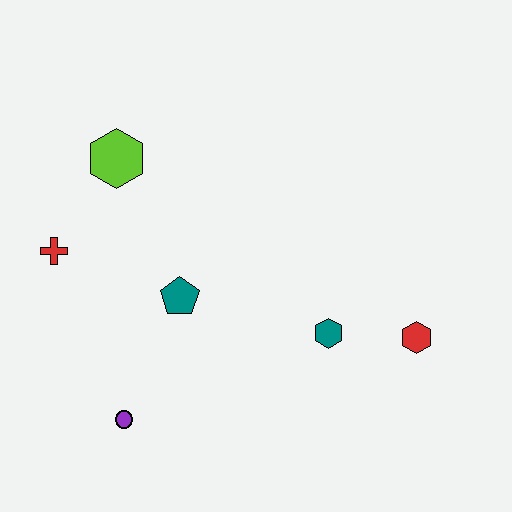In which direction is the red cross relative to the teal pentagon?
The red cross is to the left of the teal pentagon.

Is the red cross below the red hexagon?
No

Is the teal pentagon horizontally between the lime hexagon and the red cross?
No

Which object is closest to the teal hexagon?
The red hexagon is closest to the teal hexagon.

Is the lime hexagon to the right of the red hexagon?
No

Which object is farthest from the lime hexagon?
The red hexagon is farthest from the lime hexagon.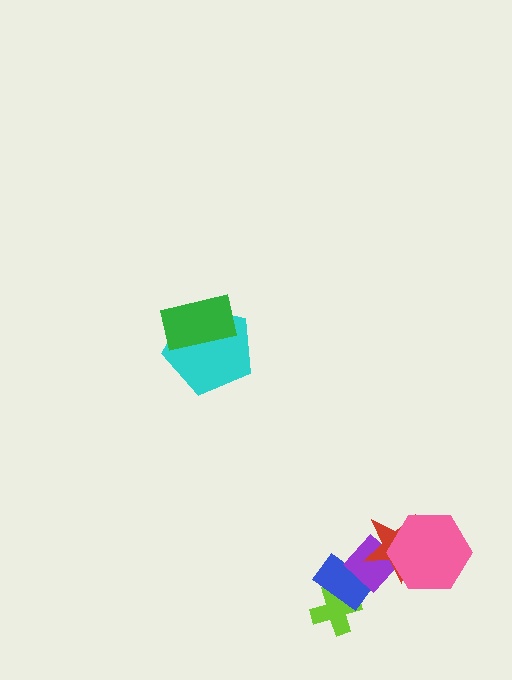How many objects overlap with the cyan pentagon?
1 object overlaps with the cyan pentagon.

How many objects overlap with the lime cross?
1 object overlaps with the lime cross.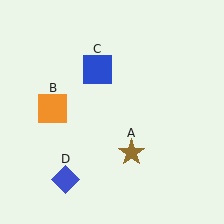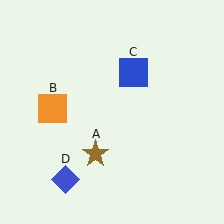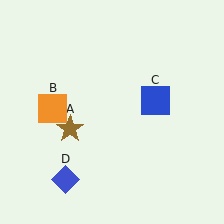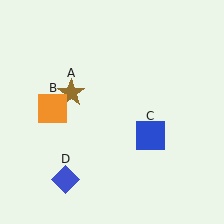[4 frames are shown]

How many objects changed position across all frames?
2 objects changed position: brown star (object A), blue square (object C).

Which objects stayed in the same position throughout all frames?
Orange square (object B) and blue diamond (object D) remained stationary.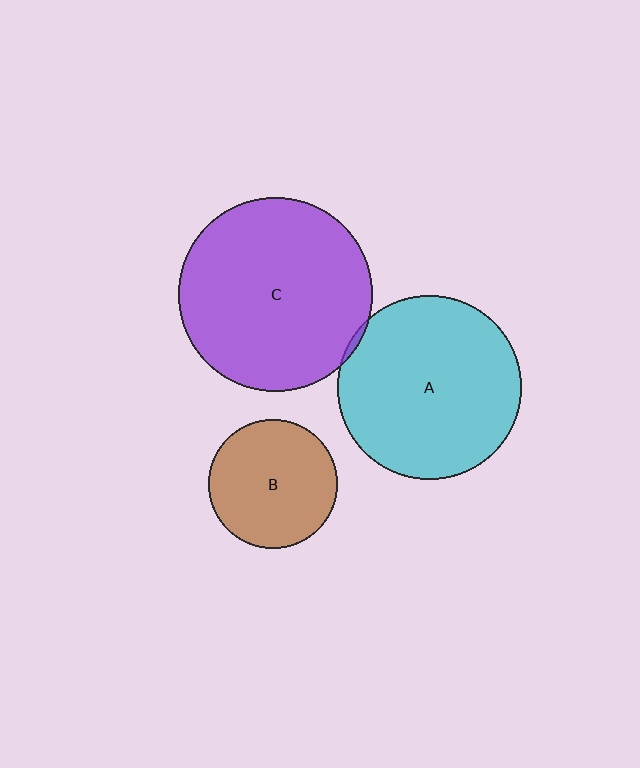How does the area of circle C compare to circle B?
Approximately 2.3 times.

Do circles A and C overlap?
Yes.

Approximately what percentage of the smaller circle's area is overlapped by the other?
Approximately 5%.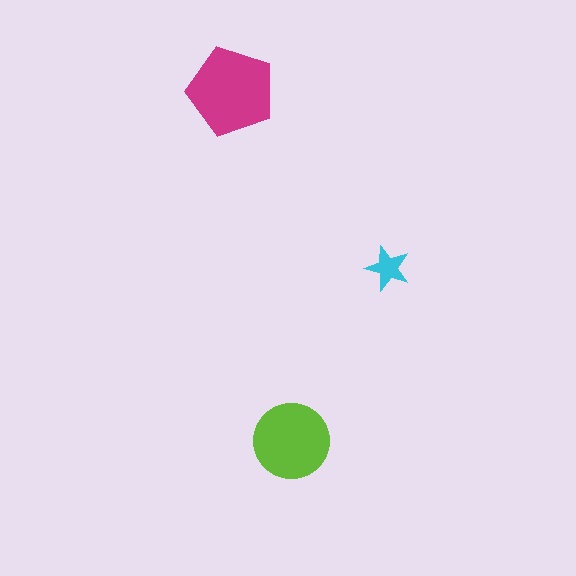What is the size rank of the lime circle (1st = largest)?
2nd.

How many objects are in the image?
There are 3 objects in the image.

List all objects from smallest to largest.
The cyan star, the lime circle, the magenta pentagon.